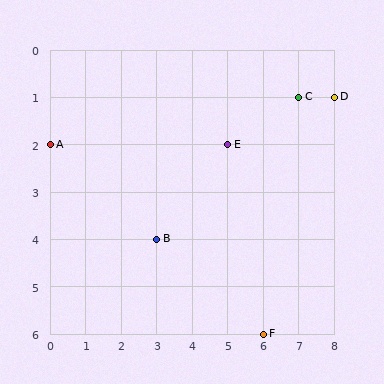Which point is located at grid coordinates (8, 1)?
Point D is at (8, 1).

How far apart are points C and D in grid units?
Points C and D are 1 column apart.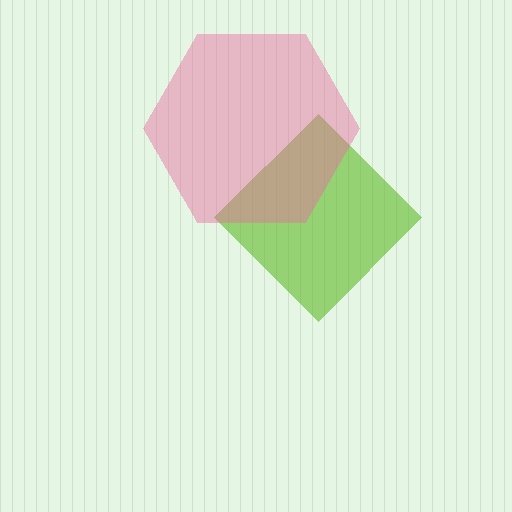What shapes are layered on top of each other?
The layered shapes are: a lime diamond, a pink hexagon.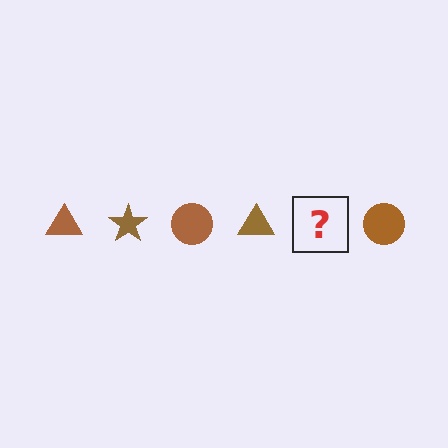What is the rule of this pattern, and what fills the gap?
The rule is that the pattern cycles through triangle, star, circle shapes in brown. The gap should be filled with a brown star.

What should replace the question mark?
The question mark should be replaced with a brown star.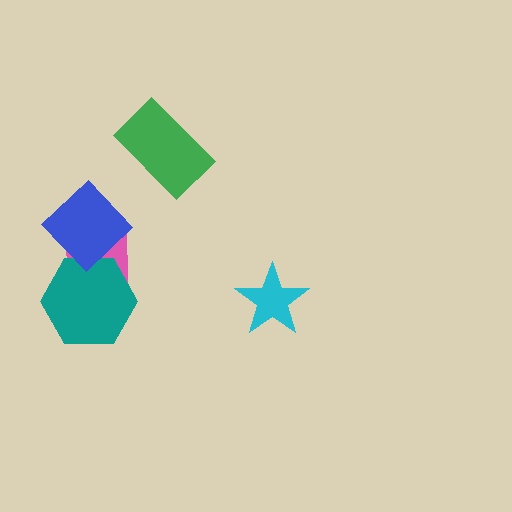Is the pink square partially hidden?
Yes, it is partially covered by another shape.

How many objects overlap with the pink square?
2 objects overlap with the pink square.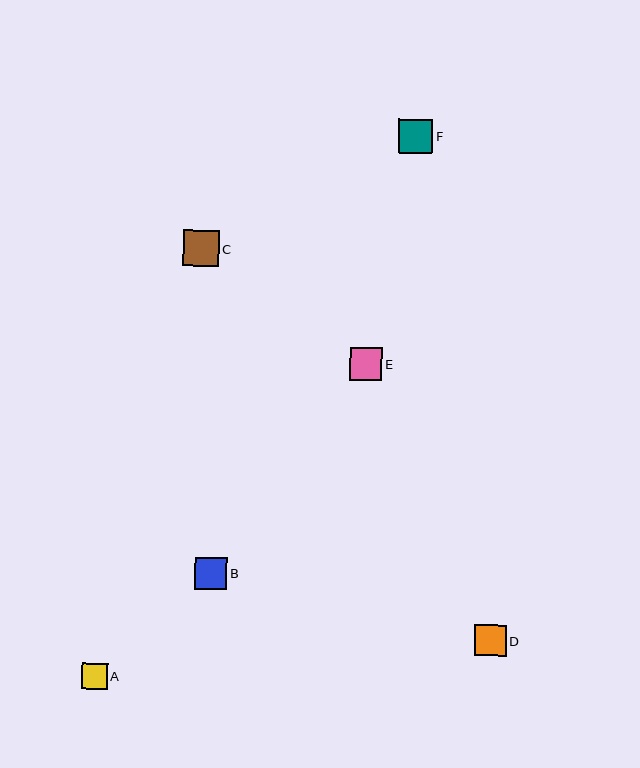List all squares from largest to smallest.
From largest to smallest: C, F, E, B, D, A.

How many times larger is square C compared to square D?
Square C is approximately 1.1 times the size of square D.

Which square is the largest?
Square C is the largest with a size of approximately 36 pixels.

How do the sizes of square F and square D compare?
Square F and square D are approximately the same size.